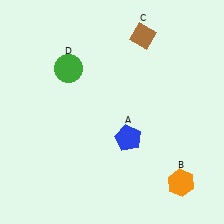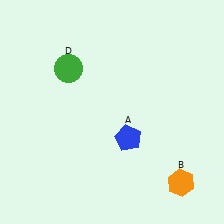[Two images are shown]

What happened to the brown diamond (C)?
The brown diamond (C) was removed in Image 2. It was in the top-right area of Image 1.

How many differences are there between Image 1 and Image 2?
There is 1 difference between the two images.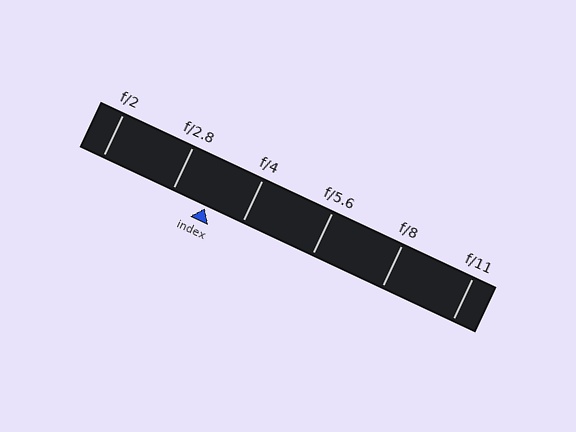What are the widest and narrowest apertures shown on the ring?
The widest aperture shown is f/2 and the narrowest is f/11.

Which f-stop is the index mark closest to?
The index mark is closest to f/2.8.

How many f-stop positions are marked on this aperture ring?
There are 6 f-stop positions marked.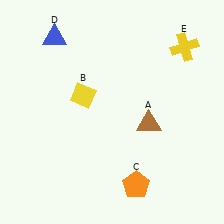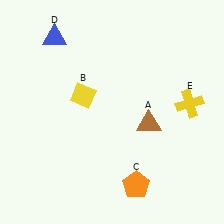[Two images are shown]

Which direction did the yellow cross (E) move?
The yellow cross (E) moved down.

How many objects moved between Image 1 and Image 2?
1 object moved between the two images.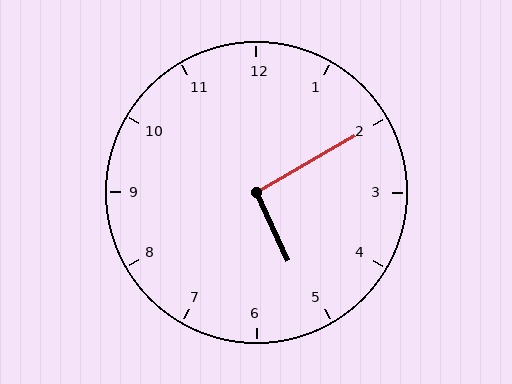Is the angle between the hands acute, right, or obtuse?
It is right.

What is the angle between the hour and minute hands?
Approximately 95 degrees.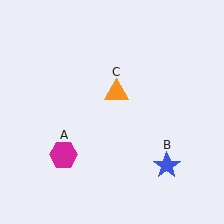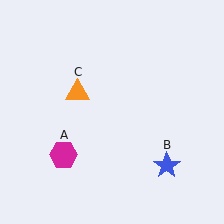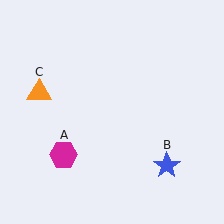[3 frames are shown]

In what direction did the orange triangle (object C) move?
The orange triangle (object C) moved left.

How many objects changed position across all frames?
1 object changed position: orange triangle (object C).